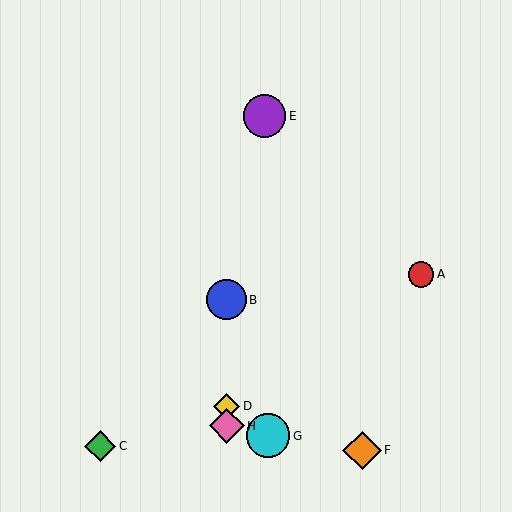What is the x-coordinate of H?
Object H is at x≈227.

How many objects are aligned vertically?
3 objects (B, D, H) are aligned vertically.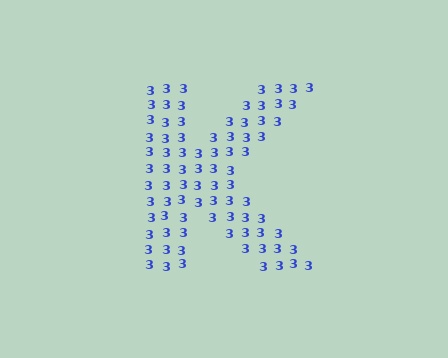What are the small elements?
The small elements are digit 3's.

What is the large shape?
The large shape is the letter K.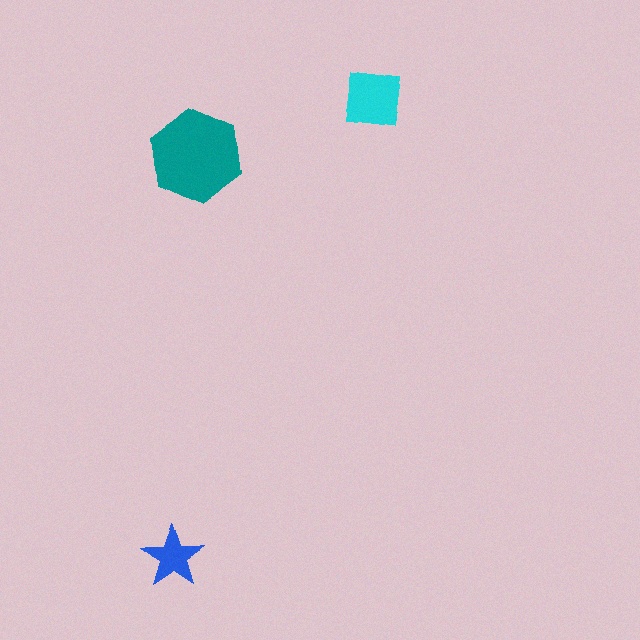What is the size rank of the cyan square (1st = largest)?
2nd.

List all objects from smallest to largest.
The blue star, the cyan square, the teal hexagon.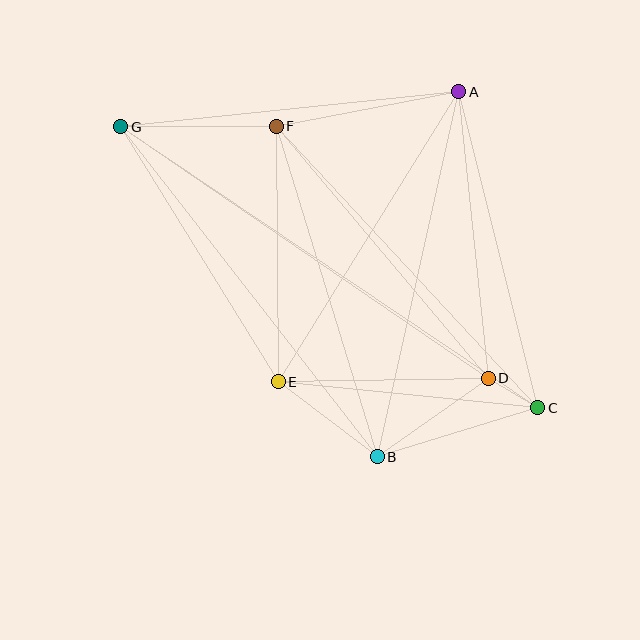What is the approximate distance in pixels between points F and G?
The distance between F and G is approximately 155 pixels.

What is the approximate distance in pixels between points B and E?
The distance between B and E is approximately 124 pixels.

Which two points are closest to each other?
Points C and D are closest to each other.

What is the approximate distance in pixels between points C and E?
The distance between C and E is approximately 261 pixels.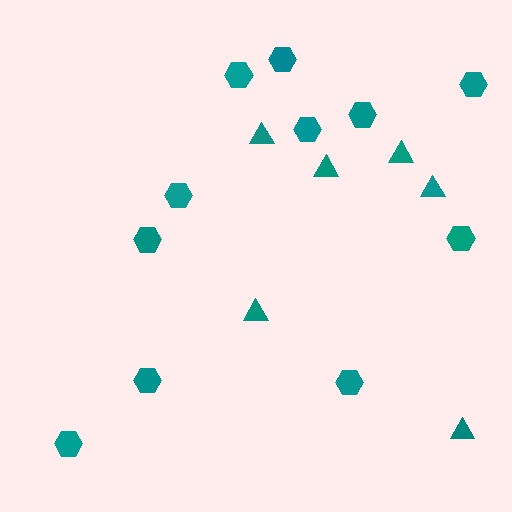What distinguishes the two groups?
There are 2 groups: one group of triangles (6) and one group of hexagons (11).